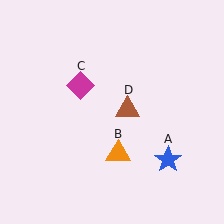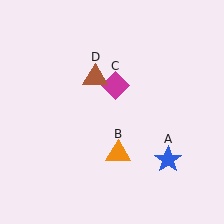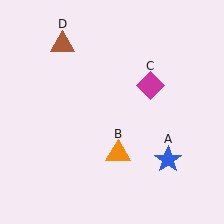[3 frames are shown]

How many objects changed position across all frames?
2 objects changed position: magenta diamond (object C), brown triangle (object D).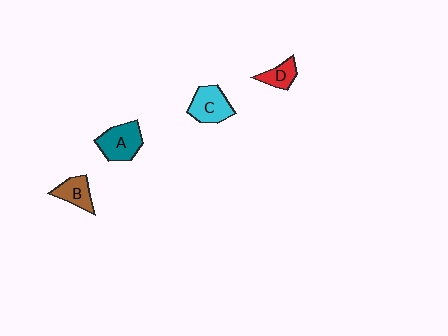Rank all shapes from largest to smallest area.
From largest to smallest: A (teal), C (cyan), B (brown), D (red).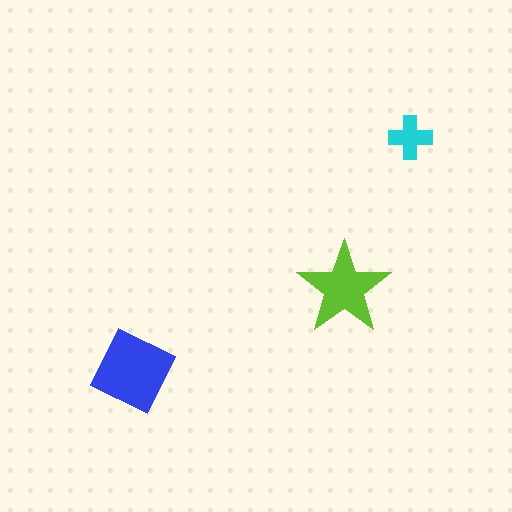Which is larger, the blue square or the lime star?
The blue square.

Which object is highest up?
The cyan cross is topmost.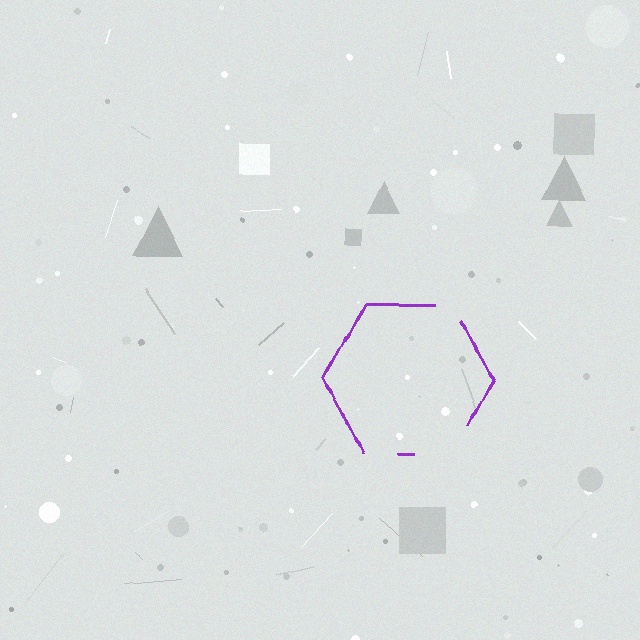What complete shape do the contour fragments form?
The contour fragments form a hexagon.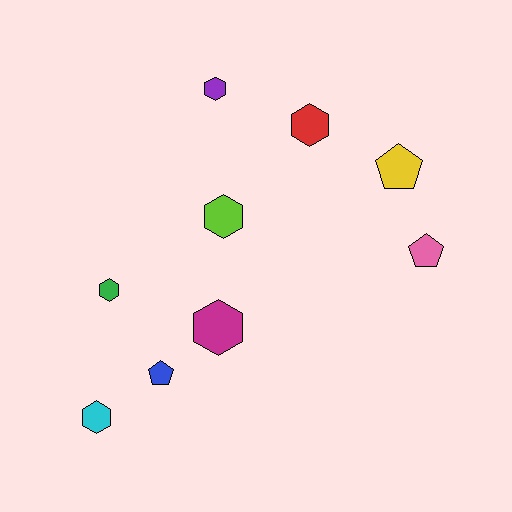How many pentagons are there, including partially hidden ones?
There are 3 pentagons.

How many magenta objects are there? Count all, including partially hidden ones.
There is 1 magenta object.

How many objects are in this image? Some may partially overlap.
There are 9 objects.